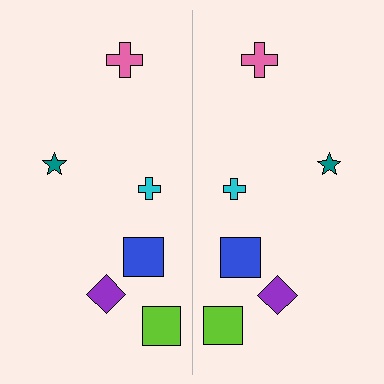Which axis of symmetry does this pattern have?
The pattern has a vertical axis of symmetry running through the center of the image.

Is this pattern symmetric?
Yes, this pattern has bilateral (reflection) symmetry.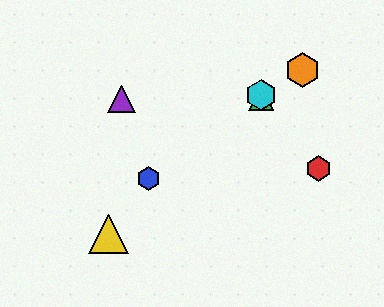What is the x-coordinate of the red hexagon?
The red hexagon is at x≈319.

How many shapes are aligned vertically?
2 shapes (the green triangle, the cyan hexagon) are aligned vertically.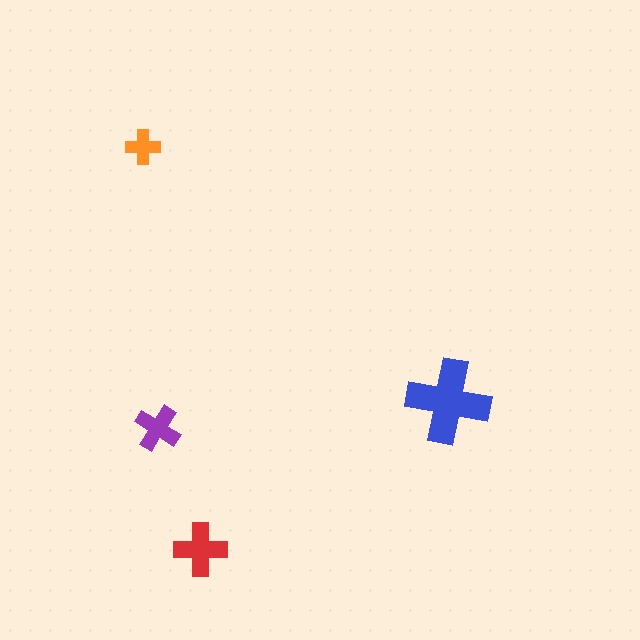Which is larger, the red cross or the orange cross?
The red one.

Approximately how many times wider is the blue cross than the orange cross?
About 2.5 times wider.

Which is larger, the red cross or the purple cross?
The red one.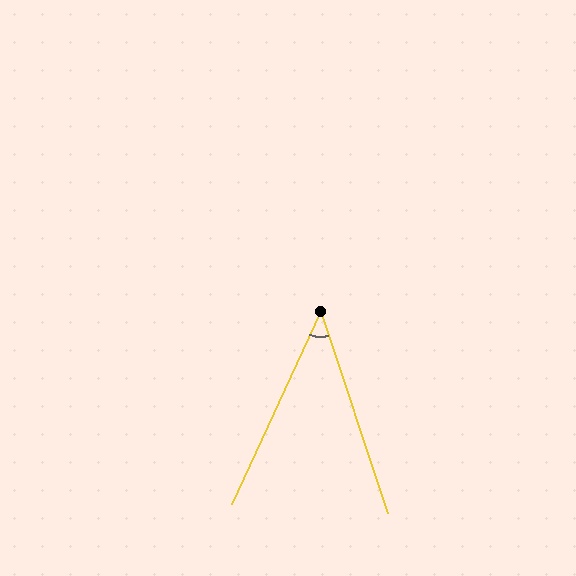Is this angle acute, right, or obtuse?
It is acute.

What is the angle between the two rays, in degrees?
Approximately 43 degrees.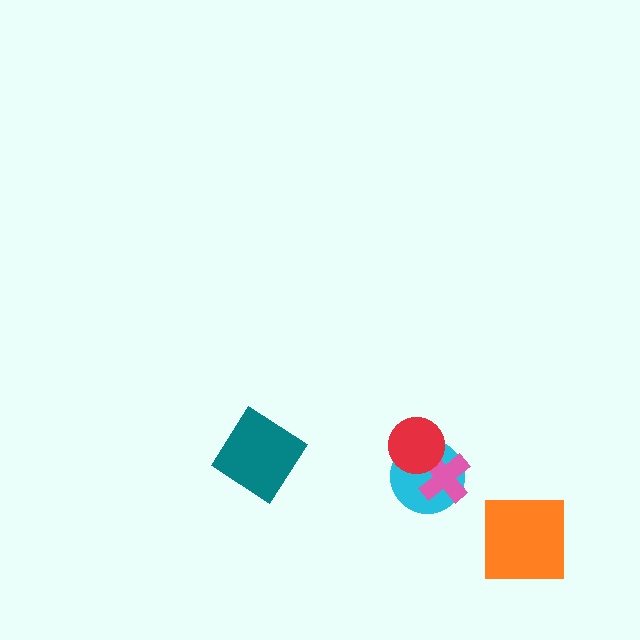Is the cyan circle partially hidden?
Yes, it is partially covered by another shape.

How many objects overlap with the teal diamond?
0 objects overlap with the teal diamond.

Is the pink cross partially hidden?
Yes, it is partially covered by another shape.